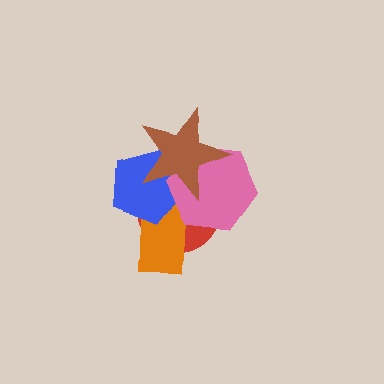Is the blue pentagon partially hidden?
Yes, it is partially covered by another shape.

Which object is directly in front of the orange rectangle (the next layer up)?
The blue pentagon is directly in front of the orange rectangle.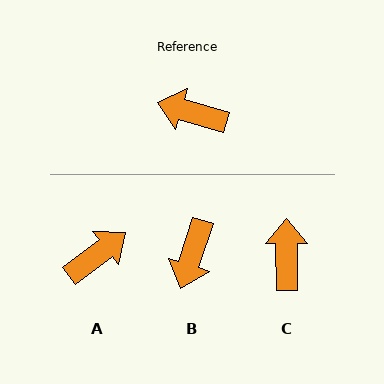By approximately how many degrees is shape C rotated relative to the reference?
Approximately 73 degrees clockwise.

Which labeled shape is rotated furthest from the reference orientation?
A, about 126 degrees away.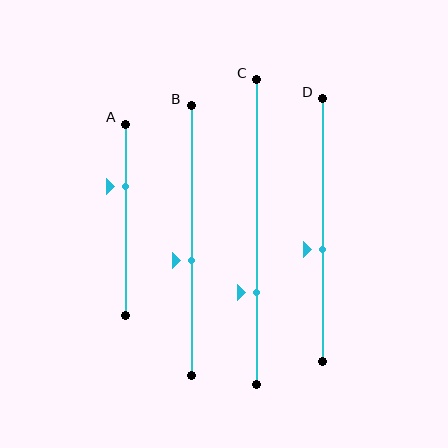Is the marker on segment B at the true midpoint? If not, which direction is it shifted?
No, the marker on segment B is shifted downward by about 7% of the segment length.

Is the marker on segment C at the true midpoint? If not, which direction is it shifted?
No, the marker on segment C is shifted downward by about 20% of the segment length.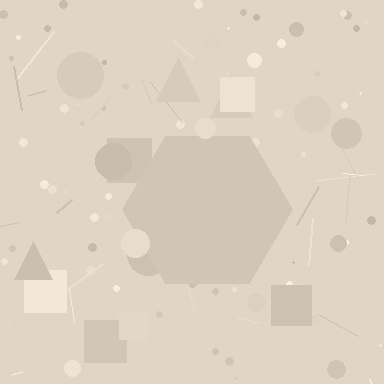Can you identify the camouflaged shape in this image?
The camouflaged shape is a hexagon.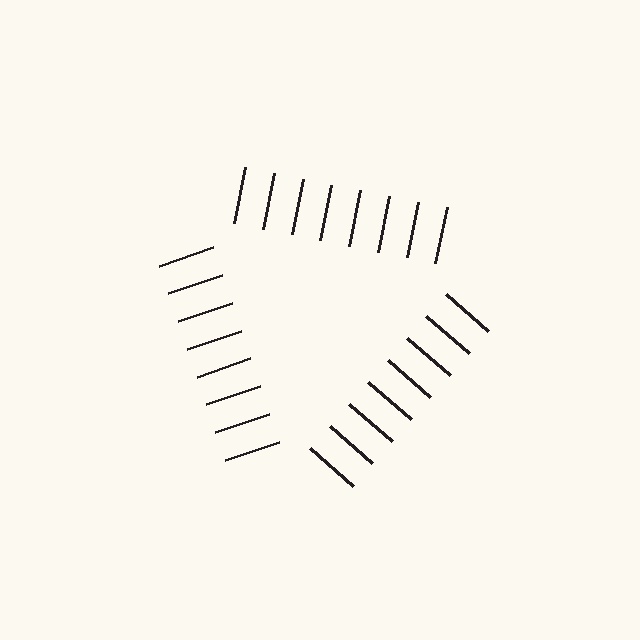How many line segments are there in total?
24 — 8 along each of the 3 edges.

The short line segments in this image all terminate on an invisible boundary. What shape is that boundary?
An illusory triangle — the line segments terminate on its edges but no continuous stroke is drawn.